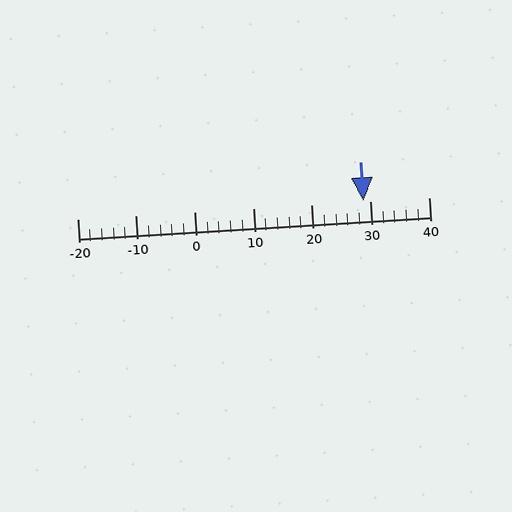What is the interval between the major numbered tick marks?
The major tick marks are spaced 10 units apart.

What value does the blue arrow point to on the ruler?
The blue arrow points to approximately 29.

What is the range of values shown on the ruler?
The ruler shows values from -20 to 40.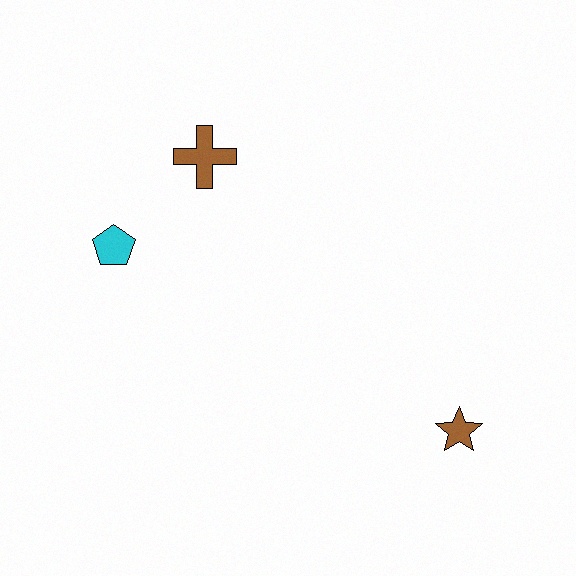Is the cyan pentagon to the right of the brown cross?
No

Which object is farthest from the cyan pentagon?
The brown star is farthest from the cyan pentagon.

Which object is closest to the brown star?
The brown cross is closest to the brown star.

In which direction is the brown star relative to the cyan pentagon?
The brown star is to the right of the cyan pentagon.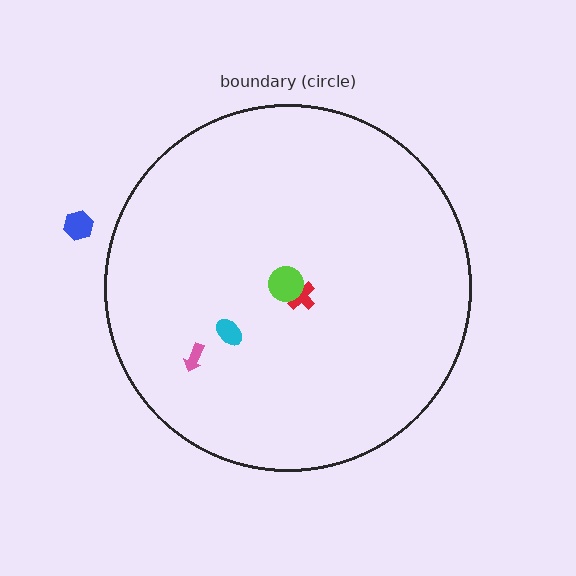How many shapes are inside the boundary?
4 inside, 1 outside.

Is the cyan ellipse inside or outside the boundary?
Inside.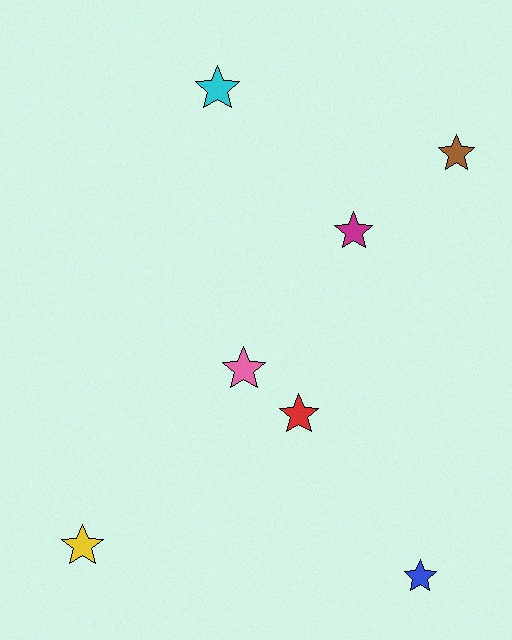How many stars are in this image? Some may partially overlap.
There are 7 stars.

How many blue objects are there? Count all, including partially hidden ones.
There is 1 blue object.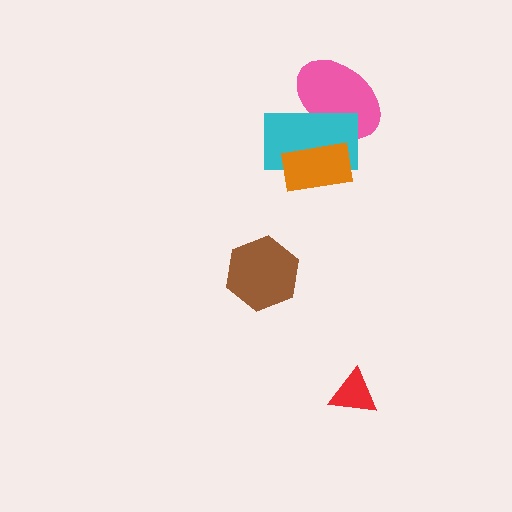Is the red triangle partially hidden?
No, no other shape covers it.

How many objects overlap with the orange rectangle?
2 objects overlap with the orange rectangle.